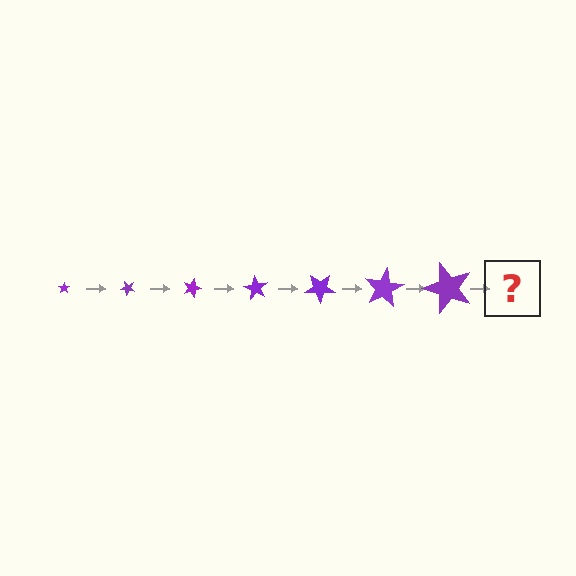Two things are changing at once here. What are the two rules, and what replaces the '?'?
The two rules are that the star grows larger each step and it rotates 45 degrees each step. The '?' should be a star, larger than the previous one and rotated 315 degrees from the start.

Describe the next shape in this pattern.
It should be a star, larger than the previous one and rotated 315 degrees from the start.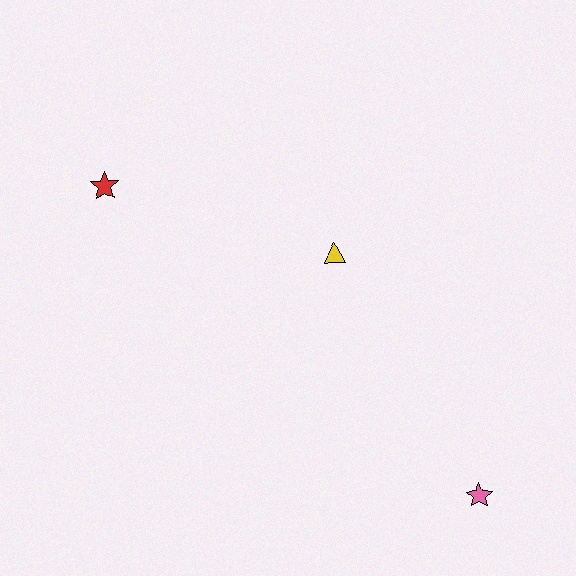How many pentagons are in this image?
There are no pentagons.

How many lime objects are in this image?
There are no lime objects.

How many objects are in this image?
There are 3 objects.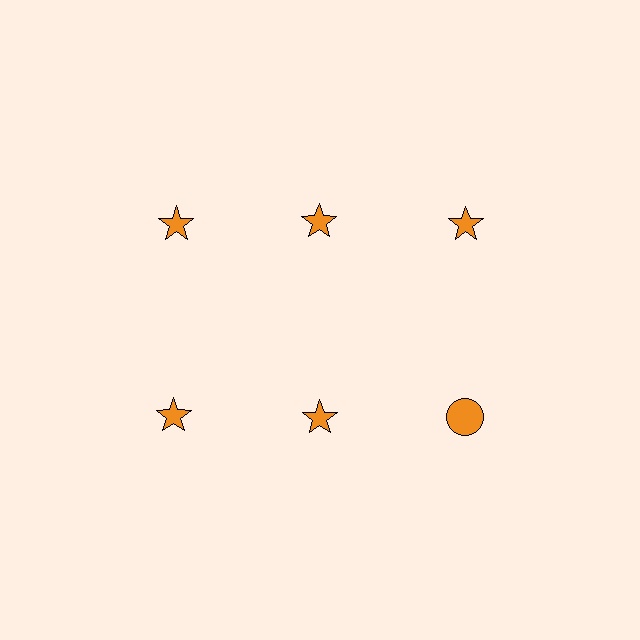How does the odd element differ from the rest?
It has a different shape: circle instead of star.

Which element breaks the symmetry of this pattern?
The orange circle in the second row, center column breaks the symmetry. All other shapes are orange stars.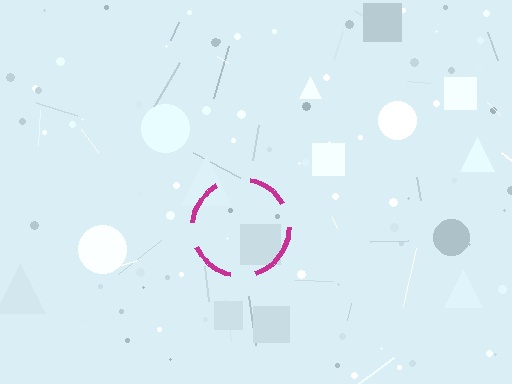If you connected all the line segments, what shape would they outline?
They would outline a circle.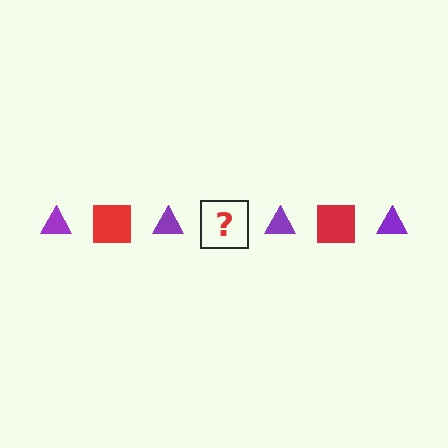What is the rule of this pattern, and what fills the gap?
The rule is that the pattern alternates between purple triangle and red square. The gap should be filled with a red square.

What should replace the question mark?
The question mark should be replaced with a red square.